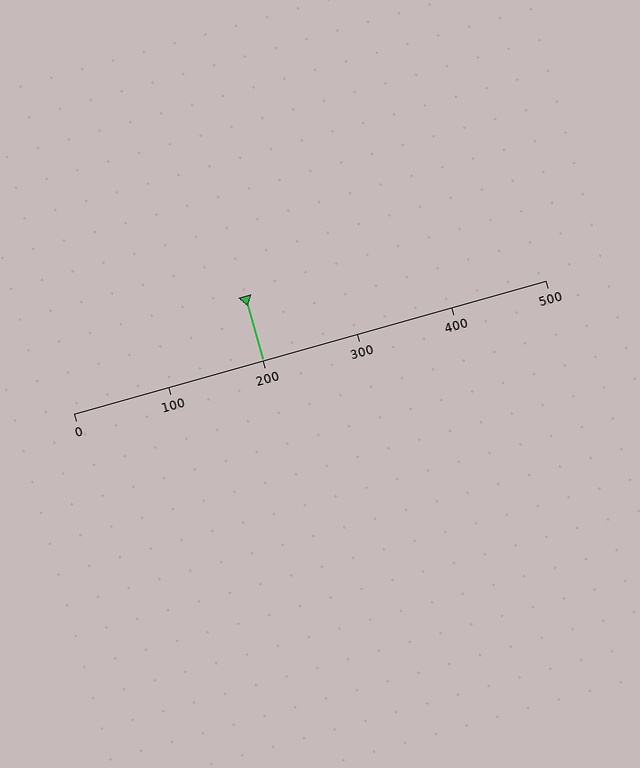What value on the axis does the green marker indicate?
The marker indicates approximately 200.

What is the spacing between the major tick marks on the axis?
The major ticks are spaced 100 apart.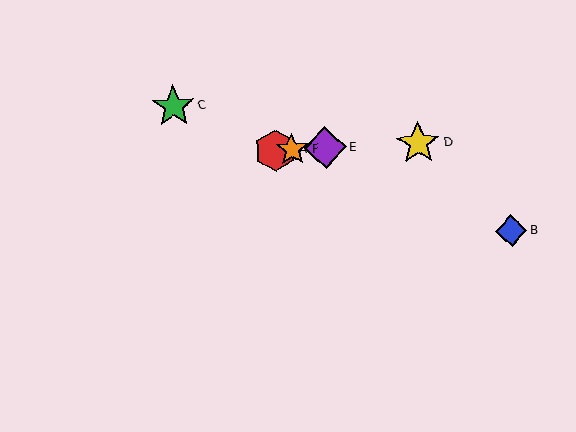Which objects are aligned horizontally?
Objects A, D, E, F are aligned horizontally.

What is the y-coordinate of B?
Object B is at y≈231.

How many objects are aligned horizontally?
4 objects (A, D, E, F) are aligned horizontally.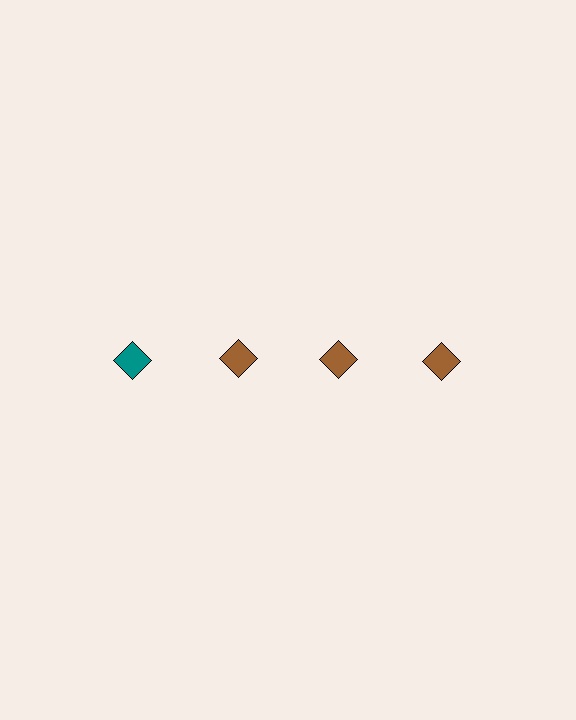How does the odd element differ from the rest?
It has a different color: teal instead of brown.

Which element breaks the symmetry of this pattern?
The teal diamond in the top row, leftmost column breaks the symmetry. All other shapes are brown diamonds.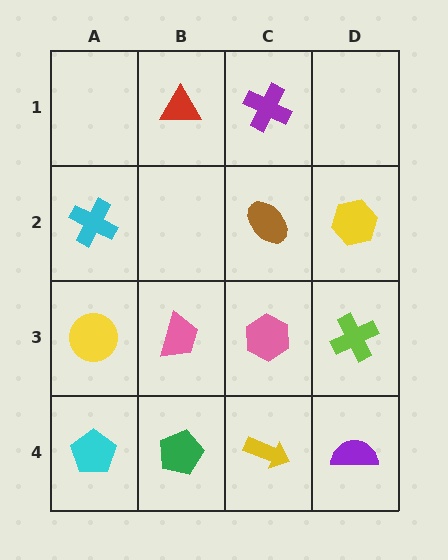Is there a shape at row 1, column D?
No, that cell is empty.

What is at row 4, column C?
A yellow arrow.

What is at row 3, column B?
A pink trapezoid.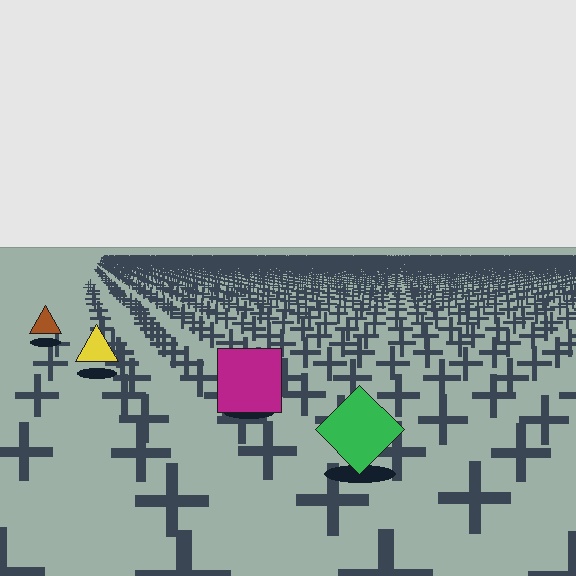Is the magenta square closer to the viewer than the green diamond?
No. The green diamond is closer — you can tell from the texture gradient: the ground texture is coarser near it.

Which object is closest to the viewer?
The green diamond is closest. The texture marks near it are larger and more spread out.